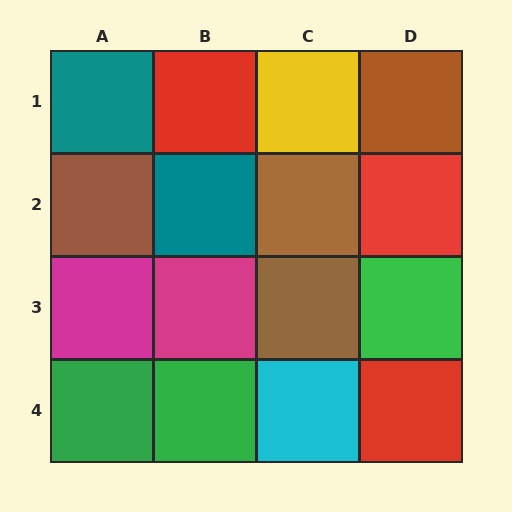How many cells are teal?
2 cells are teal.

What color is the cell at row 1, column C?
Yellow.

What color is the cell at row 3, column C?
Brown.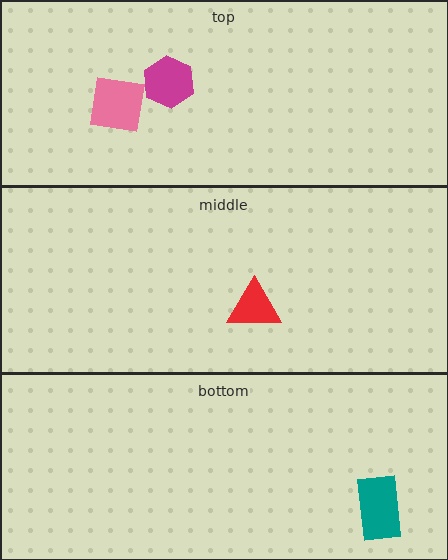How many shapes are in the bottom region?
1.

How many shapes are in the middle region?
1.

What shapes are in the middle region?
The red triangle.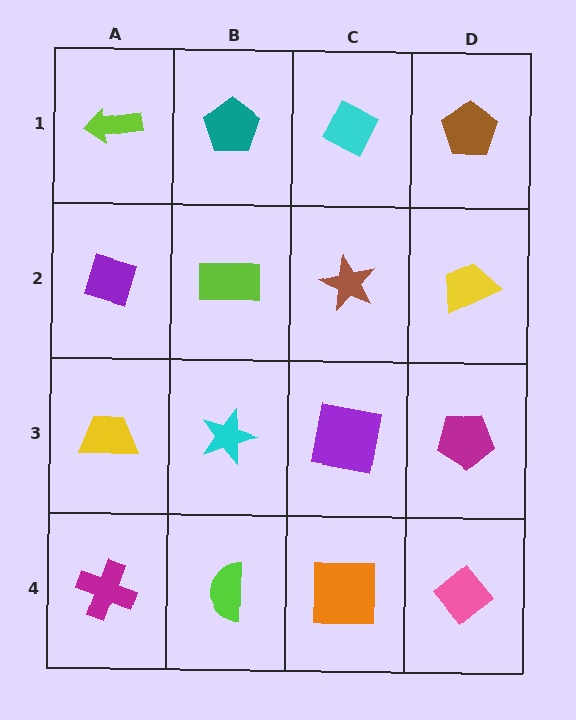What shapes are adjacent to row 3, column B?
A lime rectangle (row 2, column B), a lime semicircle (row 4, column B), a yellow trapezoid (row 3, column A), a purple square (row 3, column C).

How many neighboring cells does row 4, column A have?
2.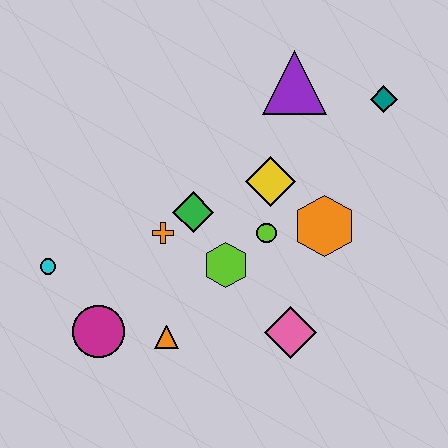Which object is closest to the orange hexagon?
The lime circle is closest to the orange hexagon.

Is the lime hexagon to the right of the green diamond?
Yes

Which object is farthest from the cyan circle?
The teal diamond is farthest from the cyan circle.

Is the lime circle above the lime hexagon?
Yes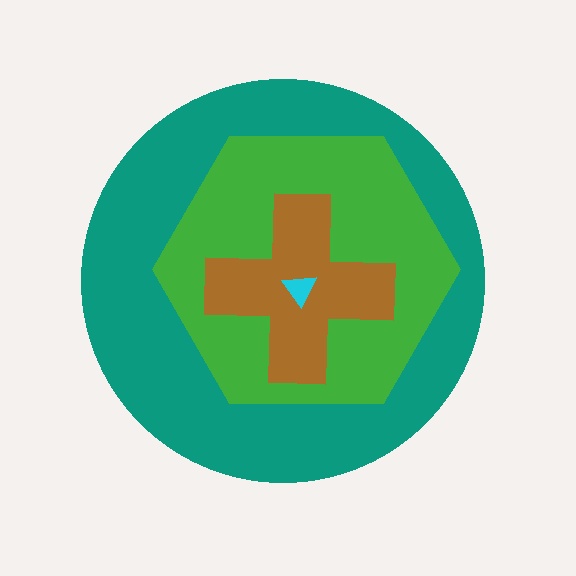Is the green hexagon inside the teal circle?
Yes.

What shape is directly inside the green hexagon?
The brown cross.